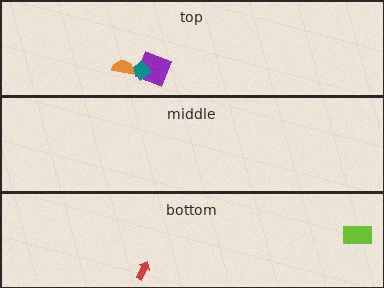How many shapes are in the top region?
3.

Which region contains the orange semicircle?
The top region.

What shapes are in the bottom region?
The lime rectangle, the red arrow.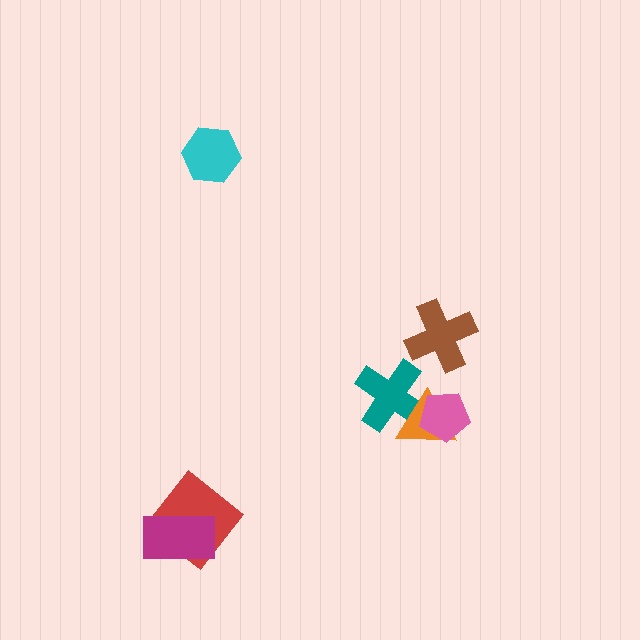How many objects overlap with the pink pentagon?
2 objects overlap with the pink pentagon.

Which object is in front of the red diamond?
The magenta rectangle is in front of the red diamond.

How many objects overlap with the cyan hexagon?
0 objects overlap with the cyan hexagon.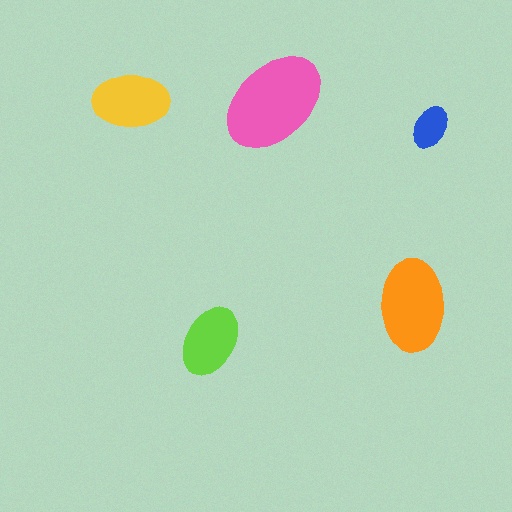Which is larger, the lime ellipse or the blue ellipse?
The lime one.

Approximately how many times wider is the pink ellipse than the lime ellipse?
About 1.5 times wider.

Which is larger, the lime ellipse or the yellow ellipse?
The yellow one.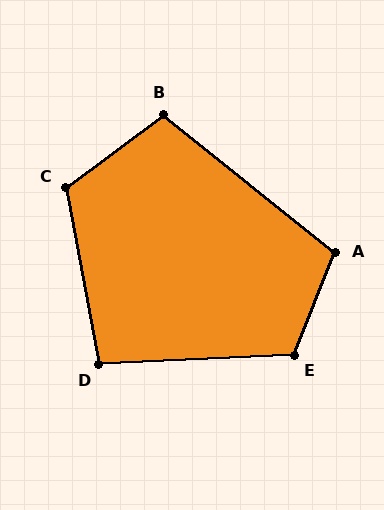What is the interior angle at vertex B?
Approximately 105 degrees (obtuse).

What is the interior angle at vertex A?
Approximately 107 degrees (obtuse).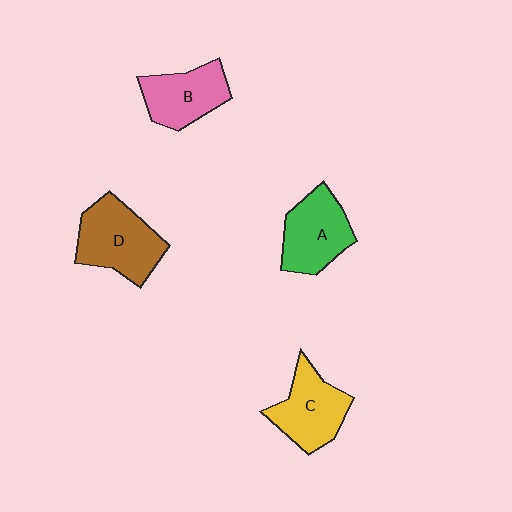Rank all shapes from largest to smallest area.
From largest to smallest: D (brown), A (green), C (yellow), B (pink).